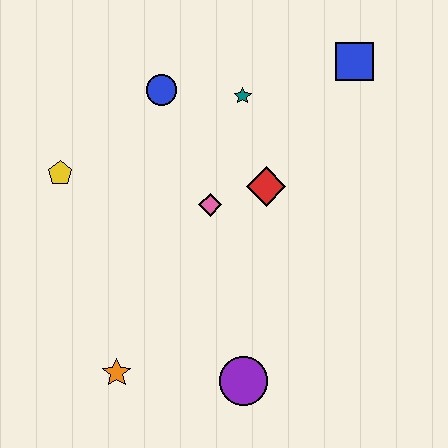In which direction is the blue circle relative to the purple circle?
The blue circle is above the purple circle.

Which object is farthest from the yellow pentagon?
The blue square is farthest from the yellow pentagon.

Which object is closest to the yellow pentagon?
The blue circle is closest to the yellow pentagon.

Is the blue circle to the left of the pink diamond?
Yes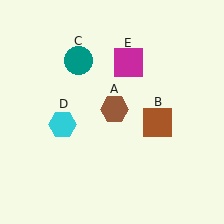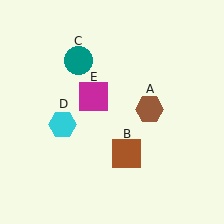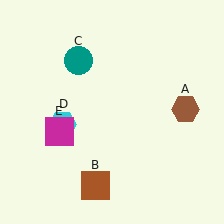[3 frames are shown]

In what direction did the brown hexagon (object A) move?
The brown hexagon (object A) moved right.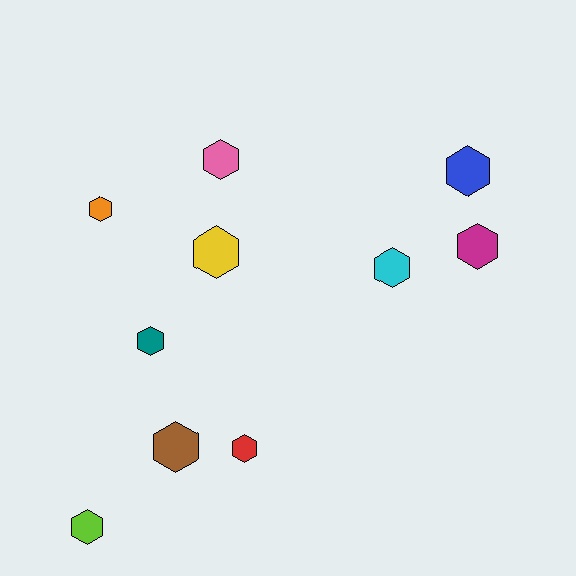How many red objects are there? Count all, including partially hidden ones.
There is 1 red object.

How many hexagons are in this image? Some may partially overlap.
There are 10 hexagons.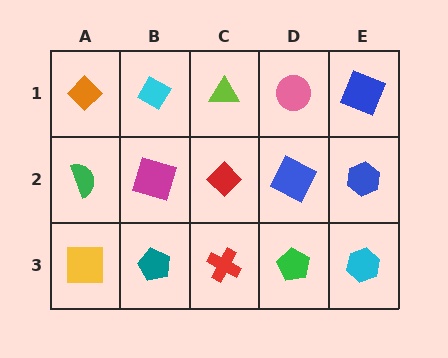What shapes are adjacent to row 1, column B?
A magenta square (row 2, column B), an orange diamond (row 1, column A), a lime triangle (row 1, column C).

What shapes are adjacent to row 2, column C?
A lime triangle (row 1, column C), a red cross (row 3, column C), a magenta square (row 2, column B), a blue square (row 2, column D).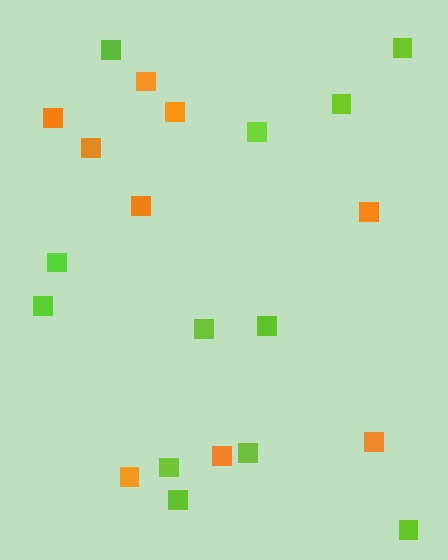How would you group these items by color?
There are 2 groups: one group of lime squares (12) and one group of orange squares (9).